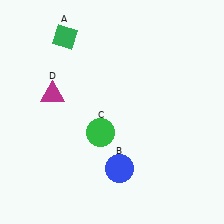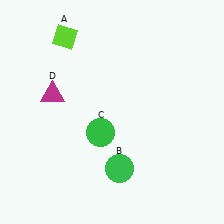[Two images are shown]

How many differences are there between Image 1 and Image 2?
There are 2 differences between the two images.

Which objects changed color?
A changed from green to lime. B changed from blue to green.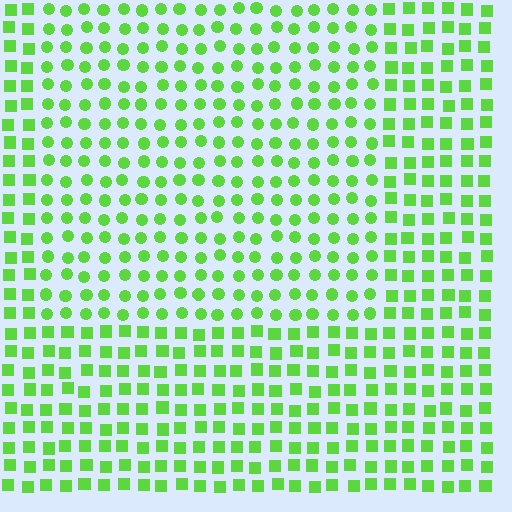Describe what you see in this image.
The image is filled with small lime elements arranged in a uniform grid. A rectangle-shaped region contains circles, while the surrounding area contains squares. The boundary is defined purely by the change in element shape.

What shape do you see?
I see a rectangle.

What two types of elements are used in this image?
The image uses circles inside the rectangle region and squares outside it.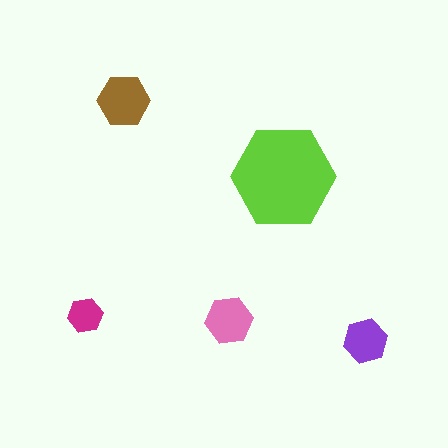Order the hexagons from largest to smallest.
the lime one, the brown one, the pink one, the purple one, the magenta one.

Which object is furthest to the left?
The magenta hexagon is leftmost.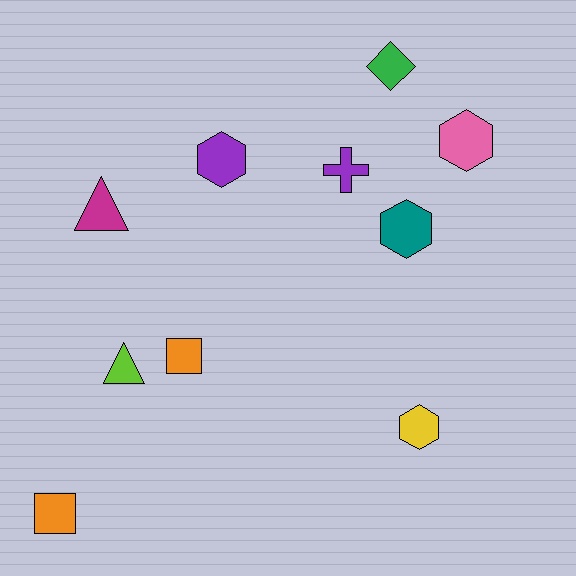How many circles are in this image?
There are no circles.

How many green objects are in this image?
There is 1 green object.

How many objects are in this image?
There are 10 objects.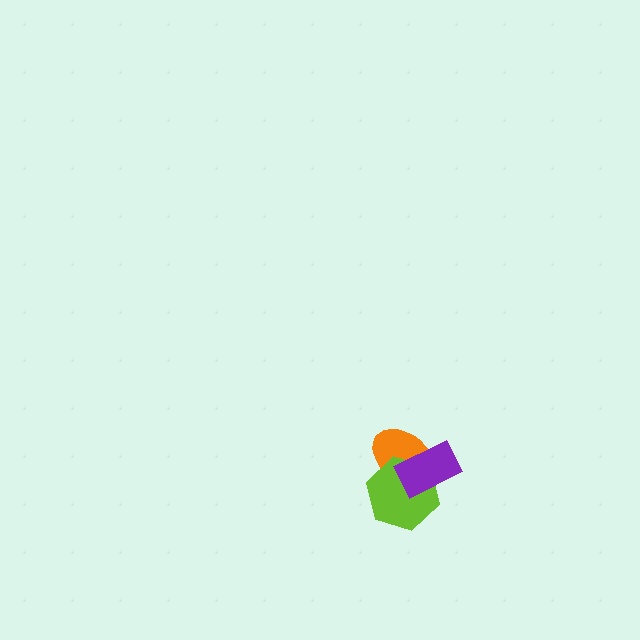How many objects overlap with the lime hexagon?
2 objects overlap with the lime hexagon.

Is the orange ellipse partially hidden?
Yes, it is partially covered by another shape.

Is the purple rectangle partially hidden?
No, no other shape covers it.